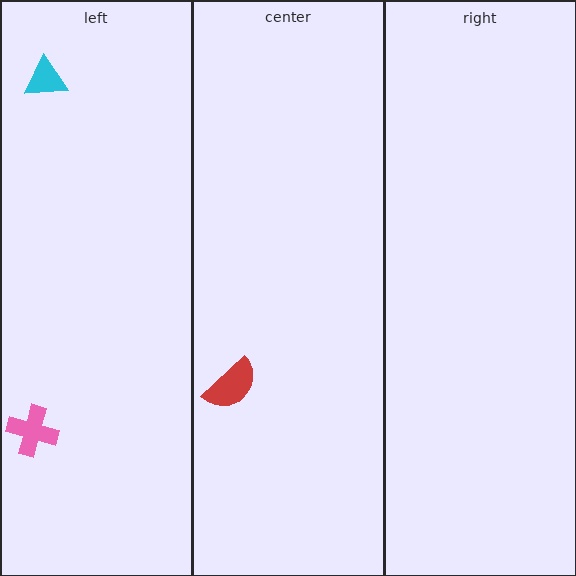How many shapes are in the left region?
2.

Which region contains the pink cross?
The left region.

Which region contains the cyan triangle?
The left region.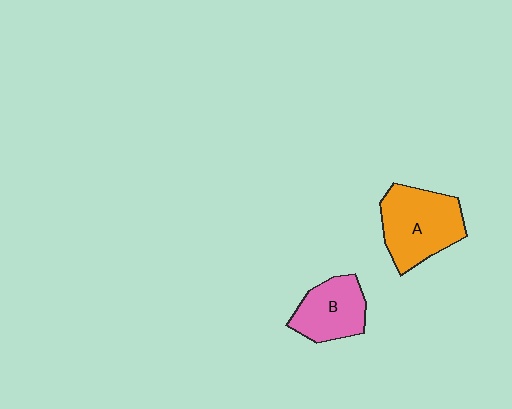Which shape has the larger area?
Shape A (orange).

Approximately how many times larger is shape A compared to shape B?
Approximately 1.4 times.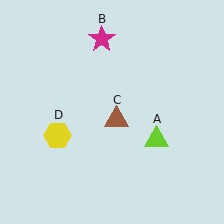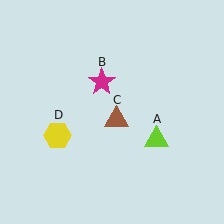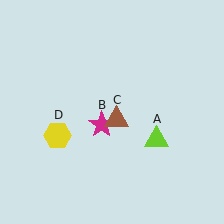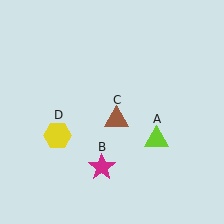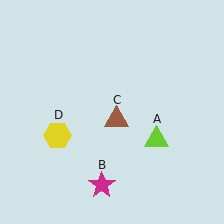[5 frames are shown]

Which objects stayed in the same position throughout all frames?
Lime triangle (object A) and brown triangle (object C) and yellow hexagon (object D) remained stationary.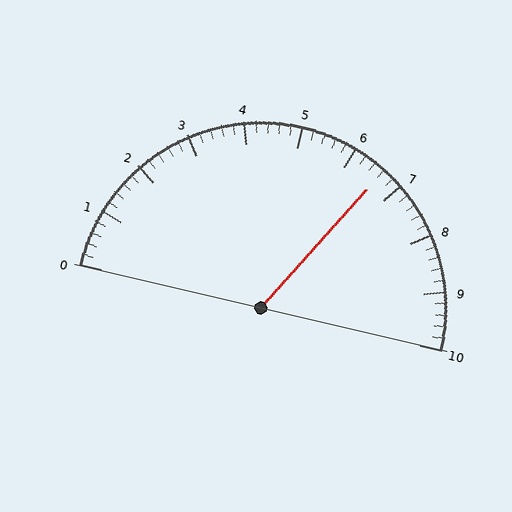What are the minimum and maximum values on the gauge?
The gauge ranges from 0 to 10.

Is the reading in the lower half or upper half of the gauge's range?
The reading is in the upper half of the range (0 to 10).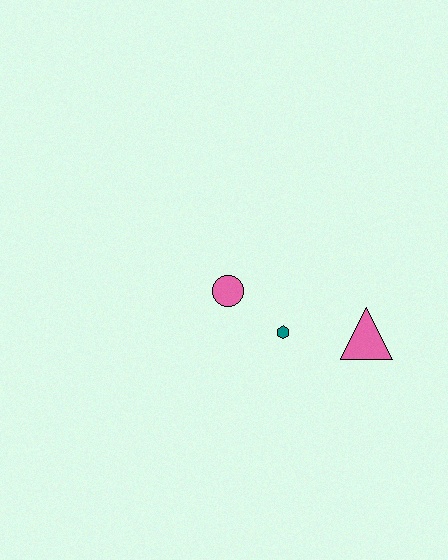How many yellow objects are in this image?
There are no yellow objects.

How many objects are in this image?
There are 3 objects.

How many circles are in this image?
There is 1 circle.